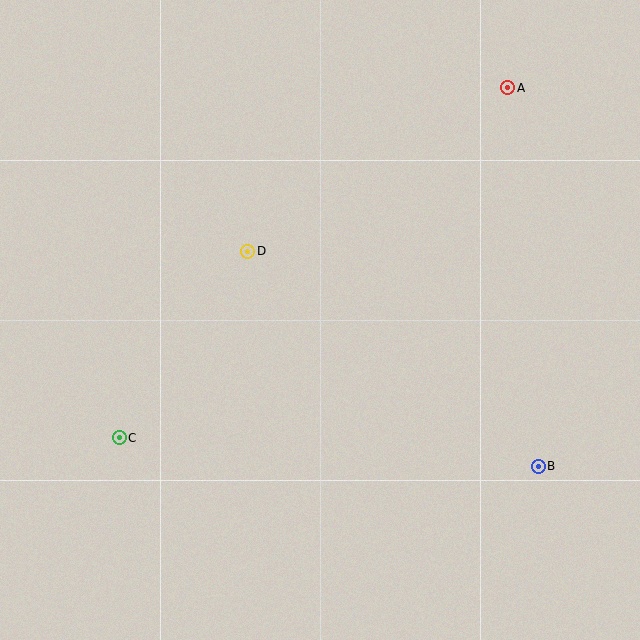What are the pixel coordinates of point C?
Point C is at (119, 438).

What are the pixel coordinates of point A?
Point A is at (508, 88).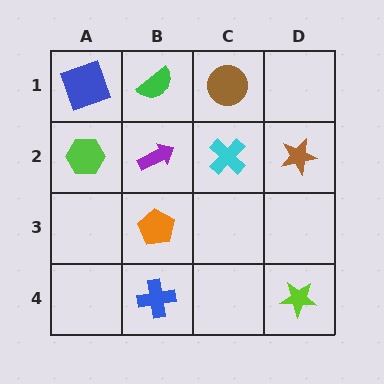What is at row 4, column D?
A lime star.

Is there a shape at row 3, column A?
No, that cell is empty.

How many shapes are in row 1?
3 shapes.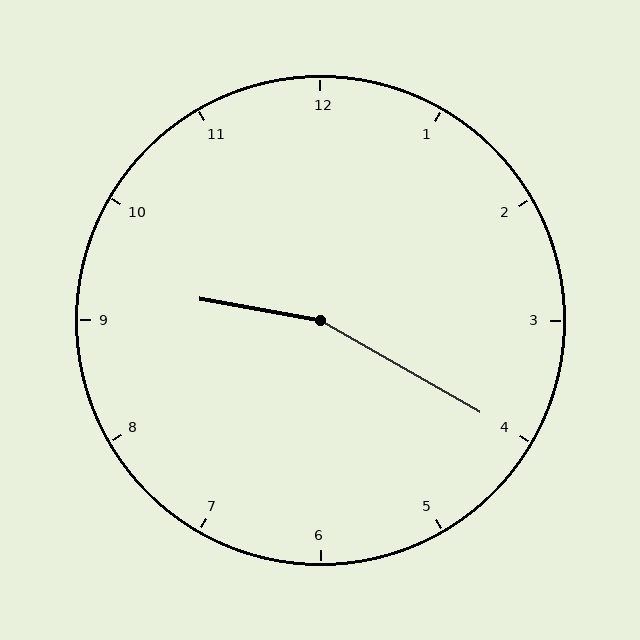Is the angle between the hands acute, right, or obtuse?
It is obtuse.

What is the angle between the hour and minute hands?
Approximately 160 degrees.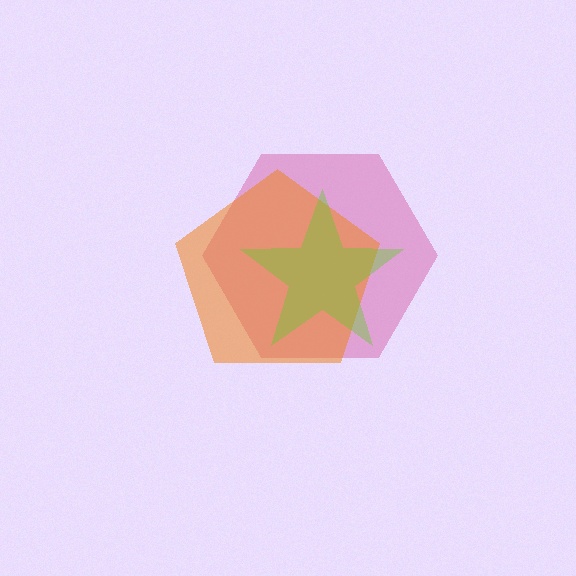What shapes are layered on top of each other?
The layered shapes are: a pink hexagon, an orange pentagon, a lime star.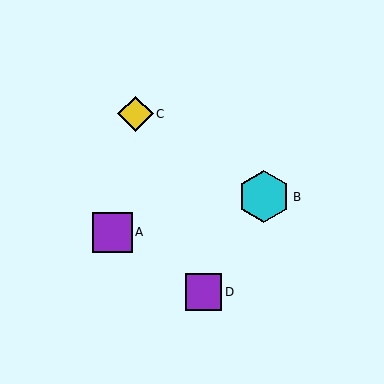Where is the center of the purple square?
The center of the purple square is at (112, 232).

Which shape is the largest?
The cyan hexagon (labeled B) is the largest.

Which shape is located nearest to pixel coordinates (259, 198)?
The cyan hexagon (labeled B) at (264, 197) is nearest to that location.